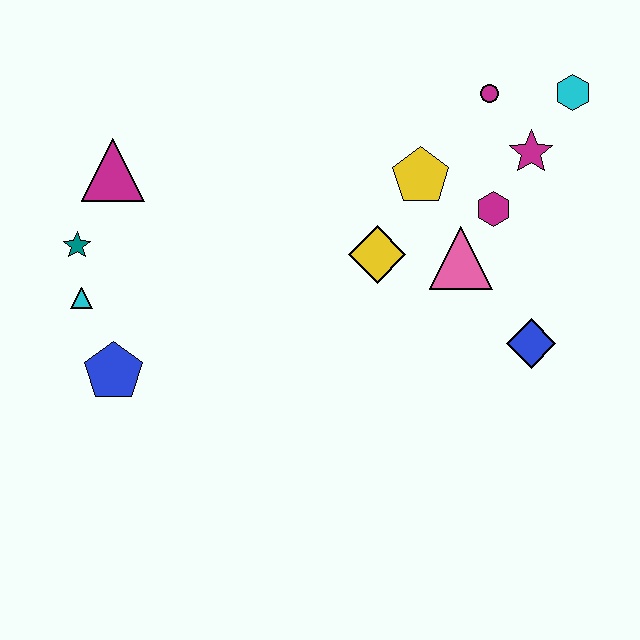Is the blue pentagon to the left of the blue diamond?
Yes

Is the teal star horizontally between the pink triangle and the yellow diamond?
No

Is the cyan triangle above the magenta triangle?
No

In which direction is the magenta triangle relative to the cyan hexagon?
The magenta triangle is to the left of the cyan hexagon.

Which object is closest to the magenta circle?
The magenta star is closest to the magenta circle.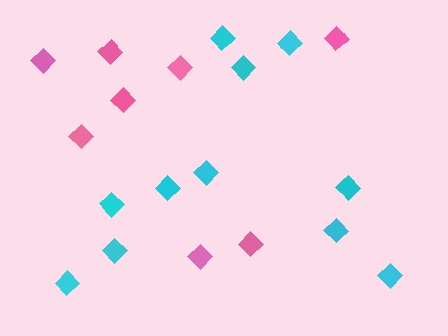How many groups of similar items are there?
There are 2 groups: one group of cyan diamonds (11) and one group of pink diamonds (8).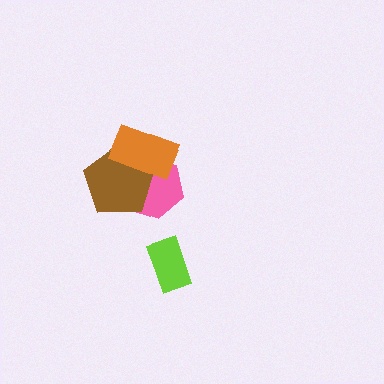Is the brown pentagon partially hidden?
Yes, it is partially covered by another shape.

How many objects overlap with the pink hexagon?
2 objects overlap with the pink hexagon.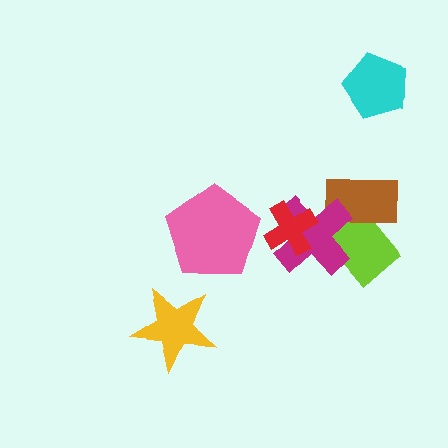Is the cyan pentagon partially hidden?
No, no other shape covers it.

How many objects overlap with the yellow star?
0 objects overlap with the yellow star.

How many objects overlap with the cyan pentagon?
0 objects overlap with the cyan pentagon.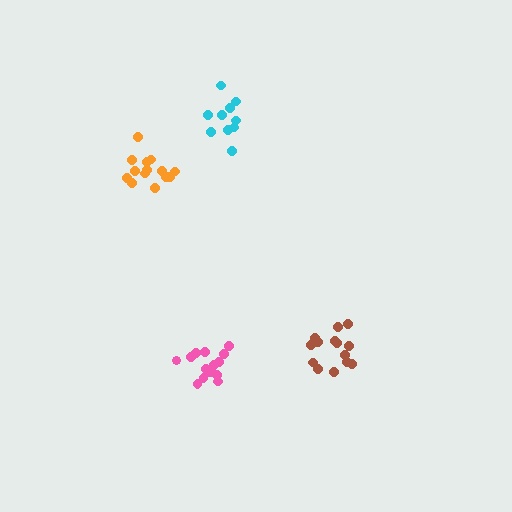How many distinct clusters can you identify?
There are 4 distinct clusters.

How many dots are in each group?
Group 1: 14 dots, Group 2: 10 dots, Group 3: 14 dots, Group 4: 14 dots (52 total).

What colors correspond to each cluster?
The clusters are colored: brown, cyan, orange, pink.